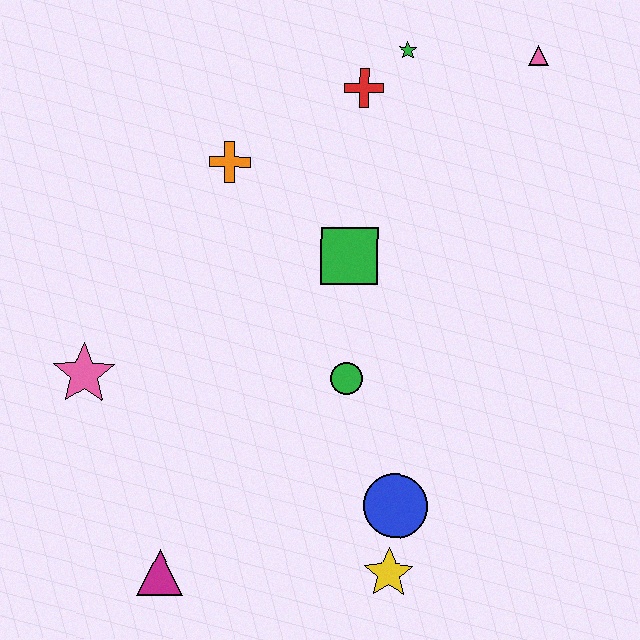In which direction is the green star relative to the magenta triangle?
The green star is above the magenta triangle.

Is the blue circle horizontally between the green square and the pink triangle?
Yes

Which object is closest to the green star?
The red cross is closest to the green star.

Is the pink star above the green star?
No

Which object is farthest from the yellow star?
The pink triangle is farthest from the yellow star.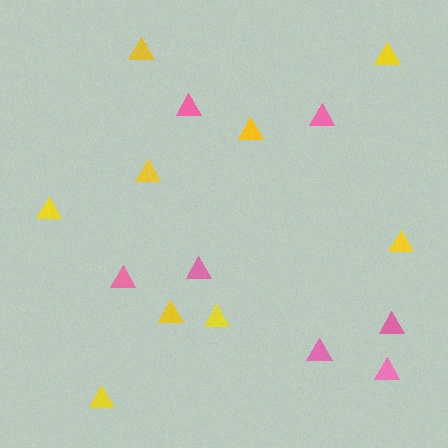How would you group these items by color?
There are 2 groups: one group of yellow triangles (9) and one group of pink triangles (7).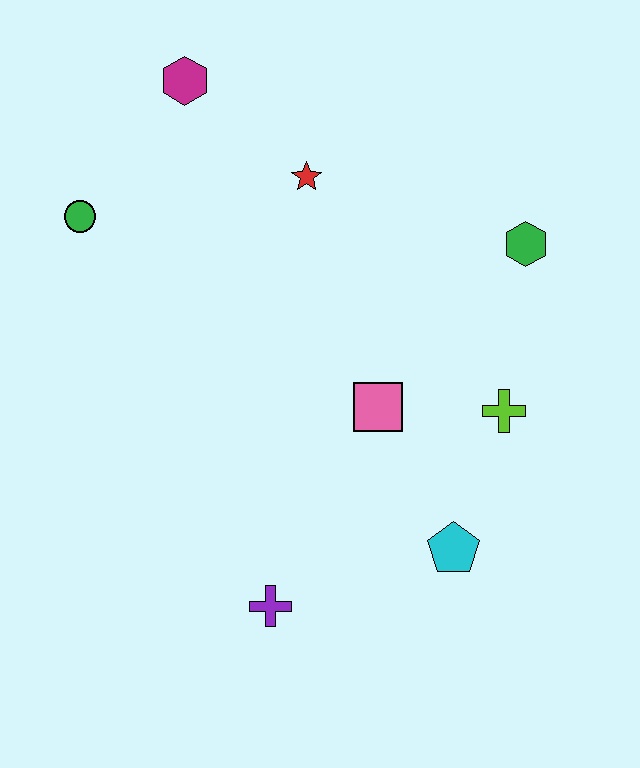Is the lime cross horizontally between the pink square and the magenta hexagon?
No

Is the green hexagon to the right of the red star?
Yes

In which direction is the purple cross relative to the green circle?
The purple cross is below the green circle.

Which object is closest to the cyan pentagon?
The lime cross is closest to the cyan pentagon.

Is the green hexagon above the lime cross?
Yes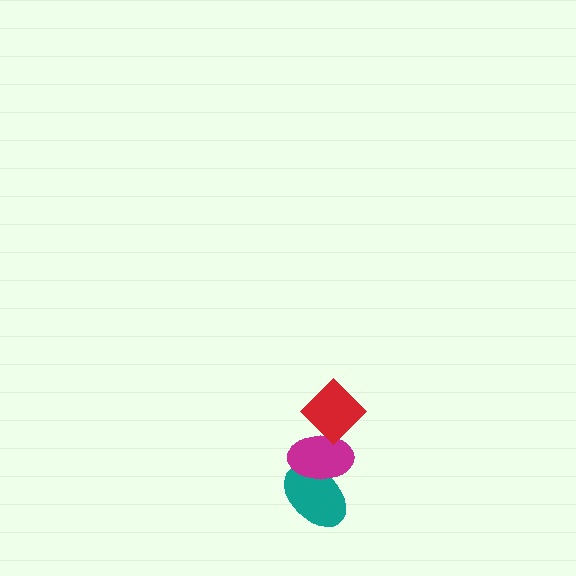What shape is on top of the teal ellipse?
The magenta ellipse is on top of the teal ellipse.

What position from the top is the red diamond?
The red diamond is 1st from the top.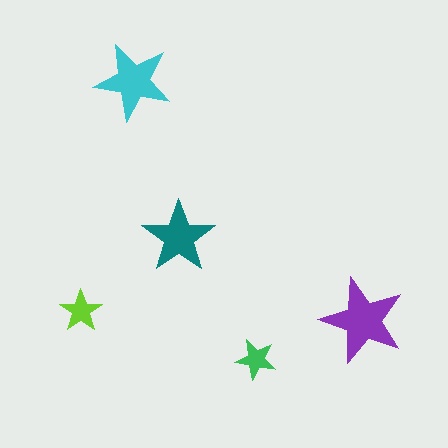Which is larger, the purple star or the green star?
The purple one.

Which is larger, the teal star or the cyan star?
The cyan one.